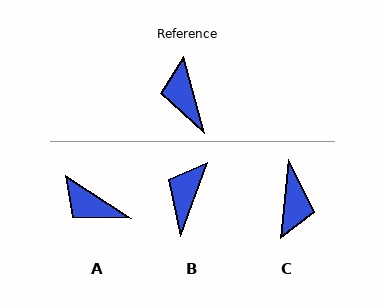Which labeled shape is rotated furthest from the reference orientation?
C, about 159 degrees away.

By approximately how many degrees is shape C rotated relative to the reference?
Approximately 159 degrees counter-clockwise.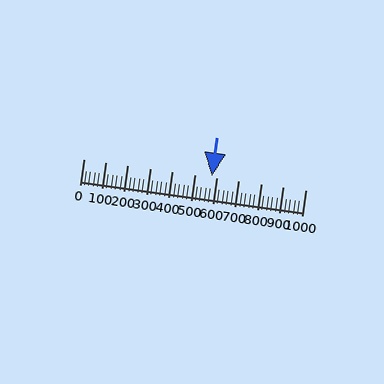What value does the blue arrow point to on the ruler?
The blue arrow points to approximately 580.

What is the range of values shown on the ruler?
The ruler shows values from 0 to 1000.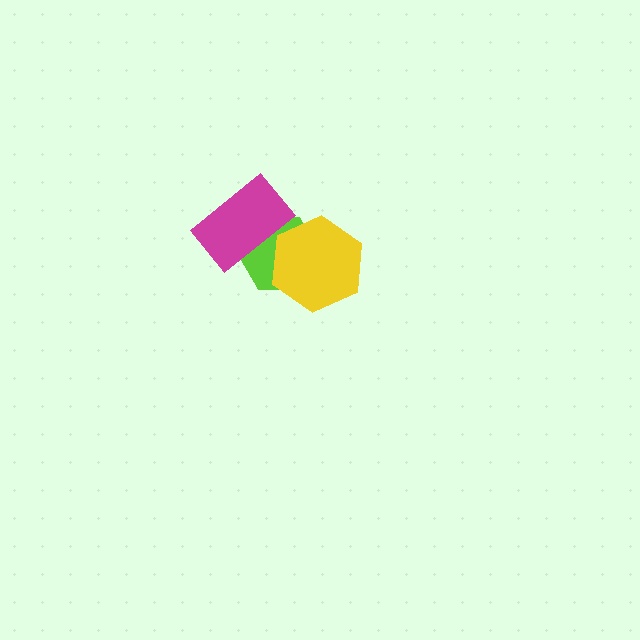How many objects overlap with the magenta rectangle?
2 objects overlap with the magenta rectangle.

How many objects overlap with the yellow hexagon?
2 objects overlap with the yellow hexagon.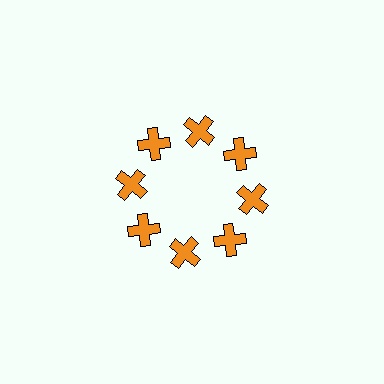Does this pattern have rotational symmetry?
Yes, this pattern has 8-fold rotational symmetry. It looks the same after rotating 45 degrees around the center.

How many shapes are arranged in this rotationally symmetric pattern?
There are 8 shapes, arranged in 8 groups of 1.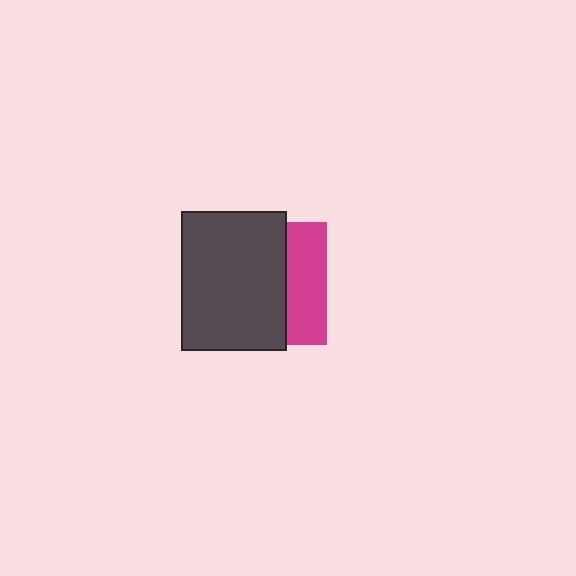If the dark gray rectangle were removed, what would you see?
You would see the complete magenta square.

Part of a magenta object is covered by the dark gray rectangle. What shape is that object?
It is a square.